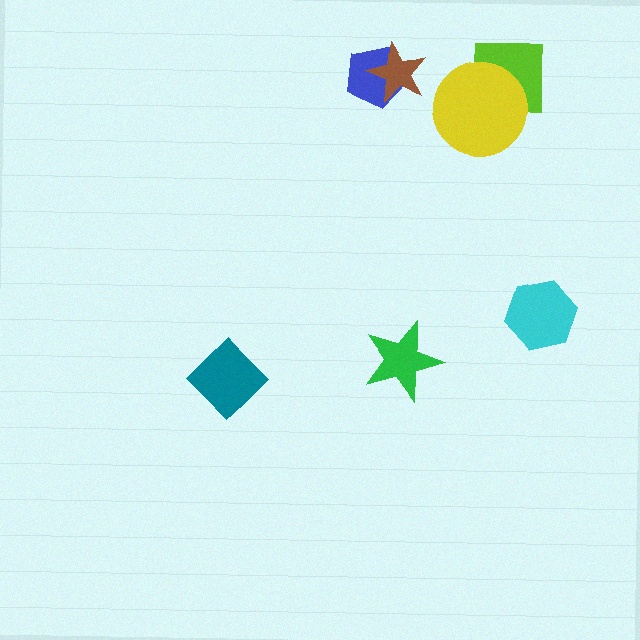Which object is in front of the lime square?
The yellow circle is in front of the lime square.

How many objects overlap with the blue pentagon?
1 object overlaps with the blue pentagon.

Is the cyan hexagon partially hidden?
No, no other shape covers it.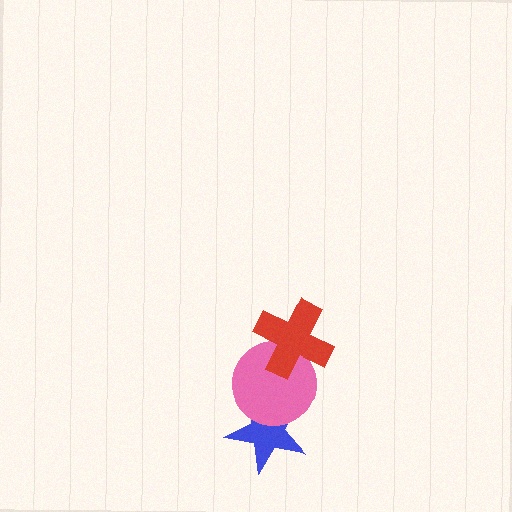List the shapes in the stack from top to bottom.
From top to bottom: the red cross, the pink circle, the blue star.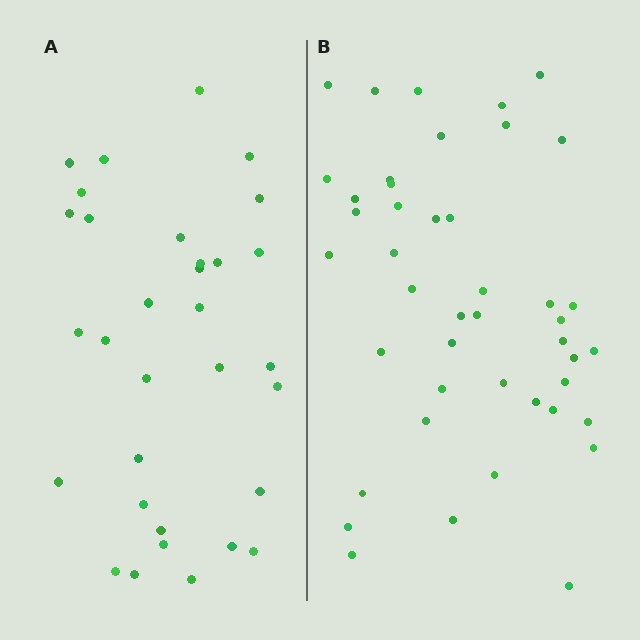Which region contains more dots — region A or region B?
Region B (the right region) has more dots.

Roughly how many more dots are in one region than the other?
Region B has roughly 12 or so more dots than region A.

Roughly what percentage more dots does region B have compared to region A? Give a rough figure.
About 40% more.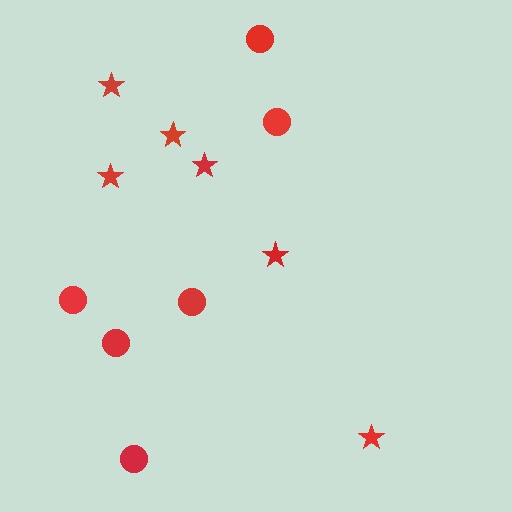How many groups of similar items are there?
There are 2 groups: one group of circles (6) and one group of stars (6).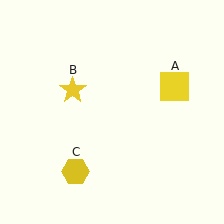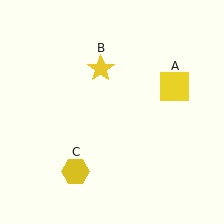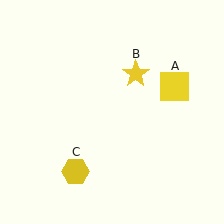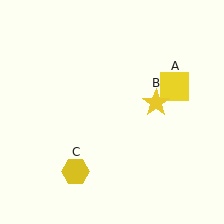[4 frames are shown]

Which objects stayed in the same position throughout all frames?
Yellow square (object A) and yellow hexagon (object C) remained stationary.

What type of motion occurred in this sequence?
The yellow star (object B) rotated clockwise around the center of the scene.